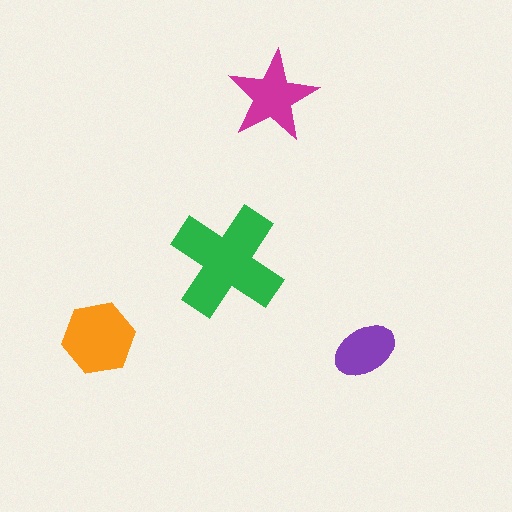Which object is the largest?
The green cross.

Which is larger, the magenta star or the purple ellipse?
The magenta star.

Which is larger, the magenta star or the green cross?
The green cross.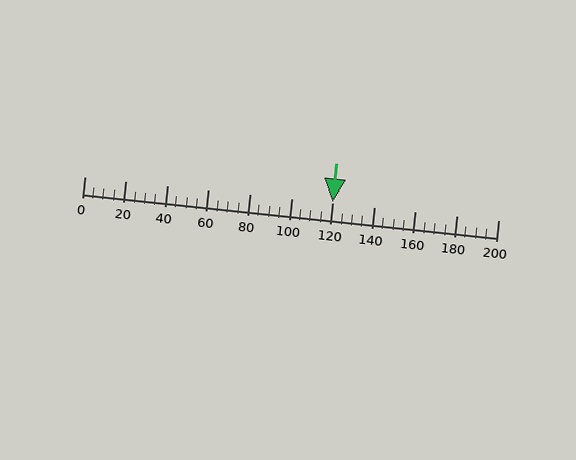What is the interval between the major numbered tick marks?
The major tick marks are spaced 20 units apart.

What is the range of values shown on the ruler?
The ruler shows values from 0 to 200.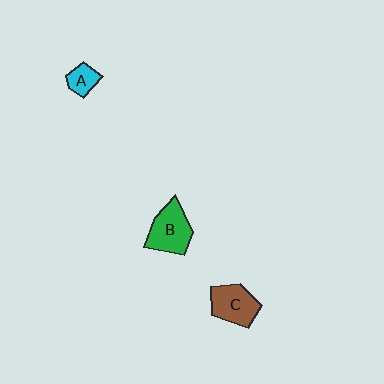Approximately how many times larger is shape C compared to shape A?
Approximately 2.1 times.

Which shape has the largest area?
Shape B (green).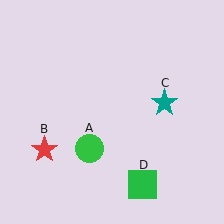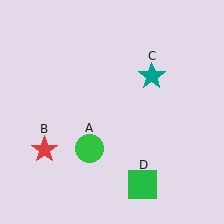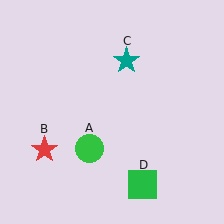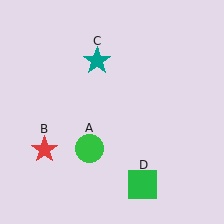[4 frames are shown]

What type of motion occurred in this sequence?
The teal star (object C) rotated counterclockwise around the center of the scene.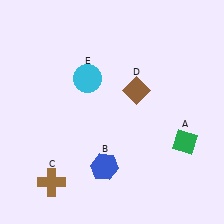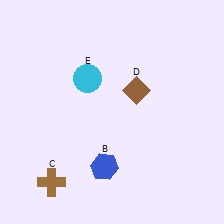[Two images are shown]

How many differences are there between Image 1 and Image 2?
There is 1 difference between the two images.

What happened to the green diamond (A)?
The green diamond (A) was removed in Image 2. It was in the bottom-right area of Image 1.